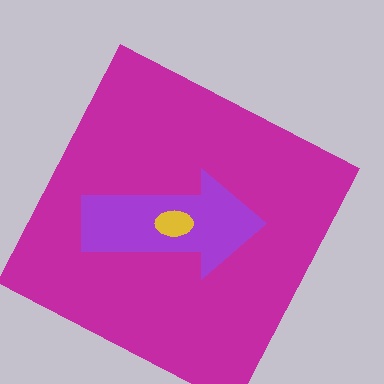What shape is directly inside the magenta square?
The purple arrow.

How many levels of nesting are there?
3.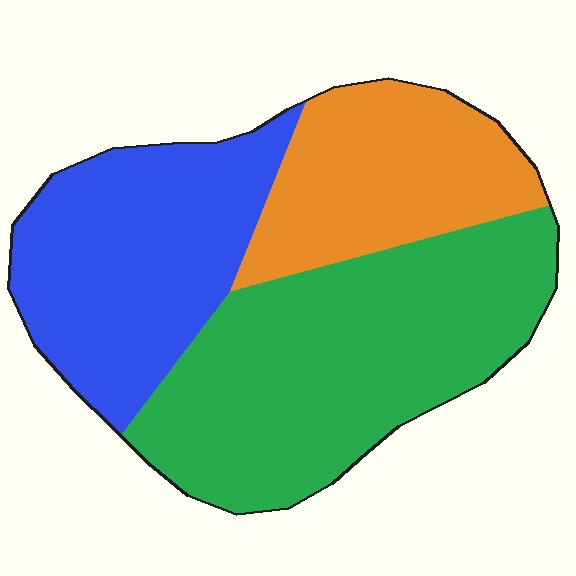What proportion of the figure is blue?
Blue covers 32% of the figure.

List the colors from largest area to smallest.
From largest to smallest: green, blue, orange.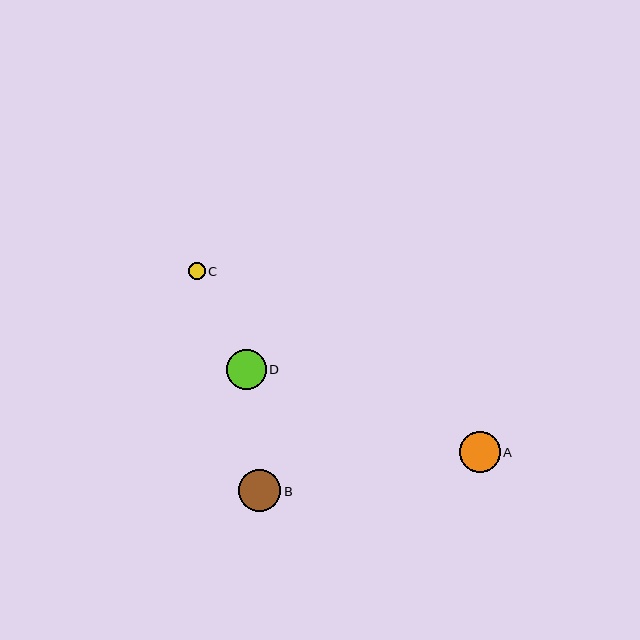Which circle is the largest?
Circle B is the largest with a size of approximately 42 pixels.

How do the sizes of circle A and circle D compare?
Circle A and circle D are approximately the same size.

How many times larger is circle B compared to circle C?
Circle B is approximately 2.5 times the size of circle C.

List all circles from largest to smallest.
From largest to smallest: B, A, D, C.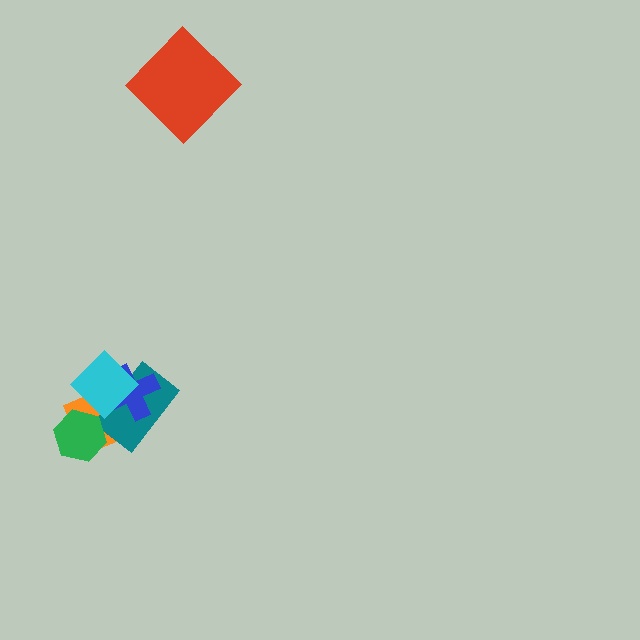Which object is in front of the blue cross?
The cyan diamond is in front of the blue cross.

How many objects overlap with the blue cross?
3 objects overlap with the blue cross.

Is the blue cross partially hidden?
Yes, it is partially covered by another shape.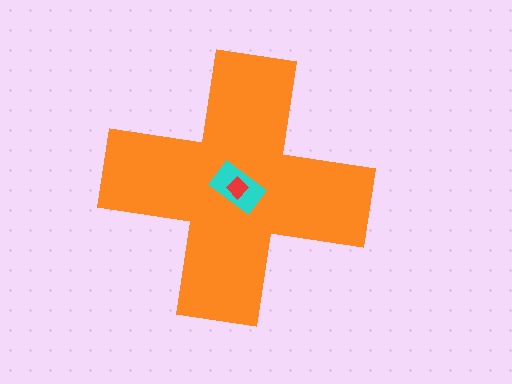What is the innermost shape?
The red diamond.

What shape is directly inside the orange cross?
The cyan rectangle.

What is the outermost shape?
The orange cross.